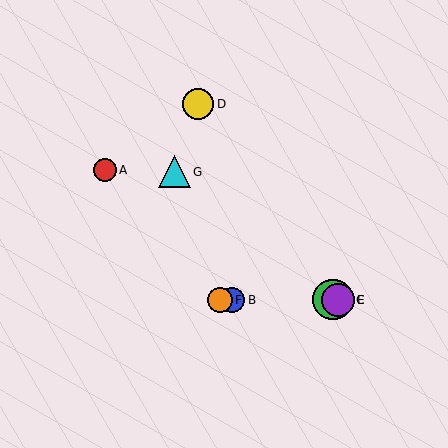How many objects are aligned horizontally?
4 objects (B, C, E, F) are aligned horizontally.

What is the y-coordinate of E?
Object E is at y≈300.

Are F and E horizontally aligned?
Yes, both are at y≈300.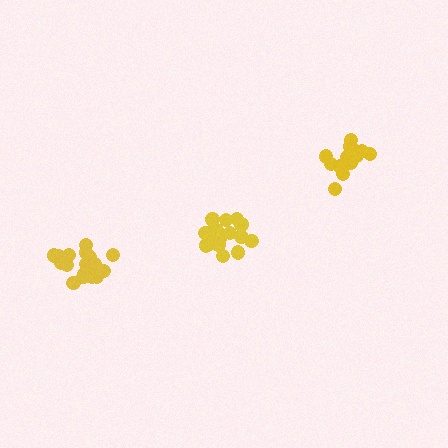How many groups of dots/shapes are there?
There are 3 groups.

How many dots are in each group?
Group 1: 20 dots, Group 2: 17 dots, Group 3: 17 dots (54 total).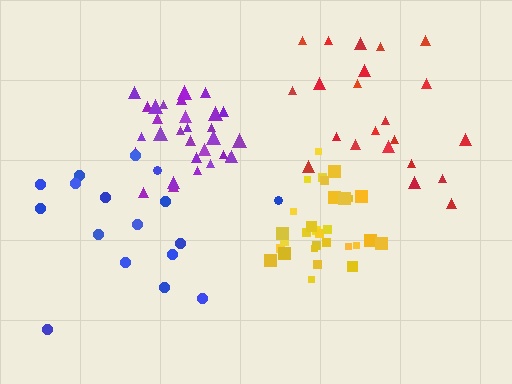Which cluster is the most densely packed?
Yellow.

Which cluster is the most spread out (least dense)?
Blue.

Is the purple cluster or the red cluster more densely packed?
Purple.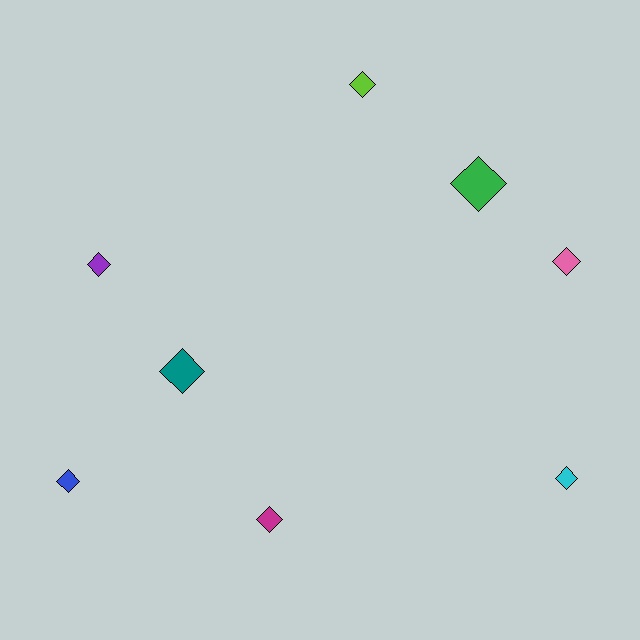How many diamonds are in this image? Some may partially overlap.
There are 8 diamonds.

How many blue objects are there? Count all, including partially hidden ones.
There is 1 blue object.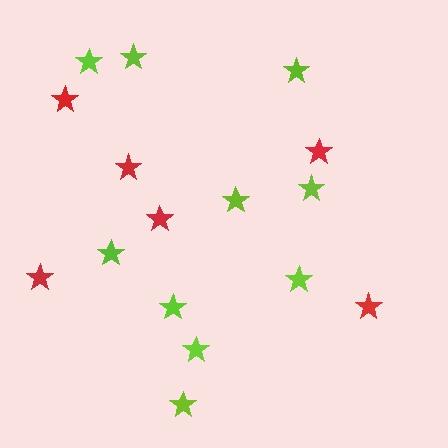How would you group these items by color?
There are 2 groups: one group of red stars (6) and one group of lime stars (10).